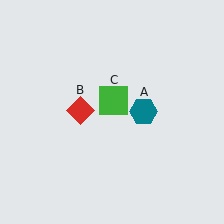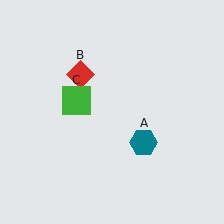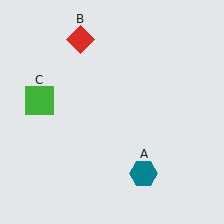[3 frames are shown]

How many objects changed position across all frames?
3 objects changed position: teal hexagon (object A), red diamond (object B), green square (object C).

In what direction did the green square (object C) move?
The green square (object C) moved left.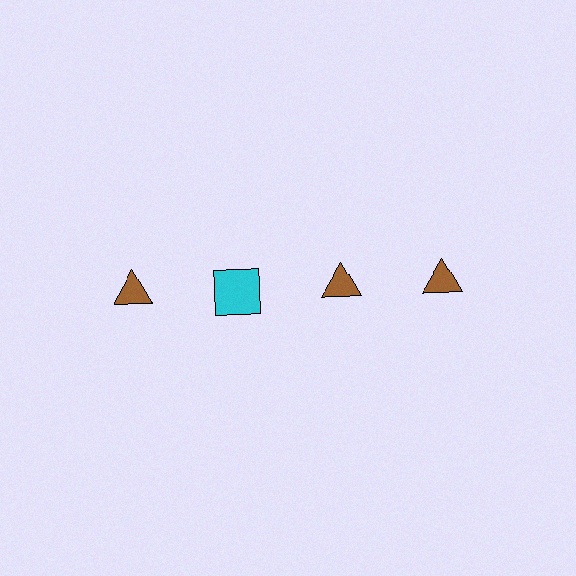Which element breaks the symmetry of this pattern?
The cyan square in the top row, second from left column breaks the symmetry. All other shapes are brown triangles.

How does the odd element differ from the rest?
It differs in both color (cyan instead of brown) and shape (square instead of triangle).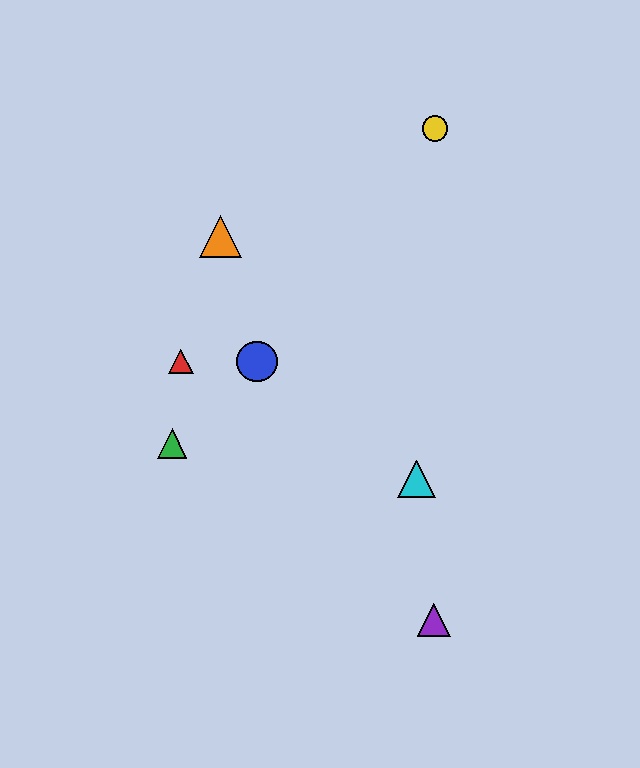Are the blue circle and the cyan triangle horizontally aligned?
No, the blue circle is at y≈362 and the cyan triangle is at y≈479.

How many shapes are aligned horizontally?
2 shapes (the red triangle, the blue circle) are aligned horizontally.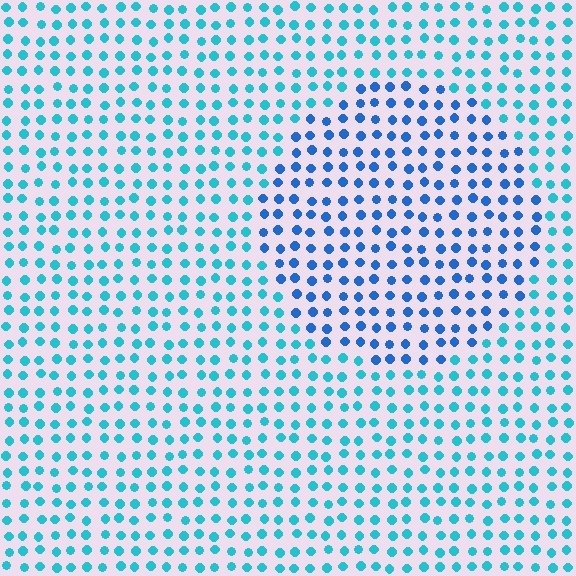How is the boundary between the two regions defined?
The boundary is defined purely by a slight shift in hue (about 31 degrees). Spacing, size, and orientation are identical on both sides.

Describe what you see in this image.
The image is filled with small cyan elements in a uniform arrangement. A circle-shaped region is visible where the elements are tinted to a slightly different hue, forming a subtle color boundary.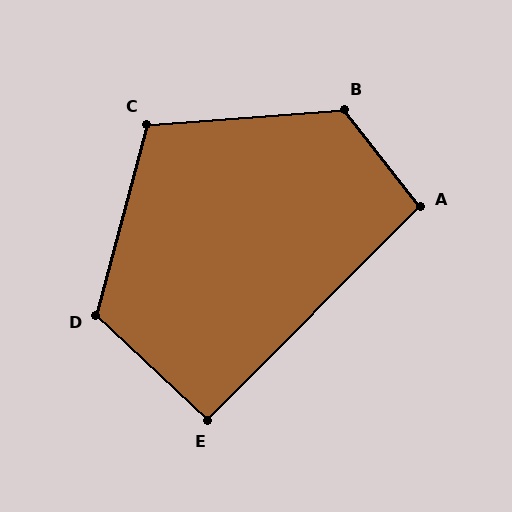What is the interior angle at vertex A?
Approximately 97 degrees (obtuse).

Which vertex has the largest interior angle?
B, at approximately 124 degrees.